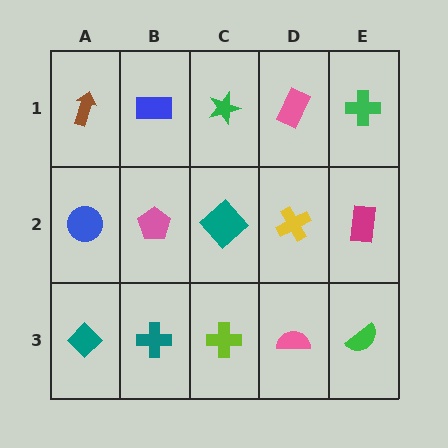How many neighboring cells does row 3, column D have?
3.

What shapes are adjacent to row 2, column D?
A pink rectangle (row 1, column D), a pink semicircle (row 3, column D), a teal diamond (row 2, column C), a magenta rectangle (row 2, column E).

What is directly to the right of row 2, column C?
A yellow cross.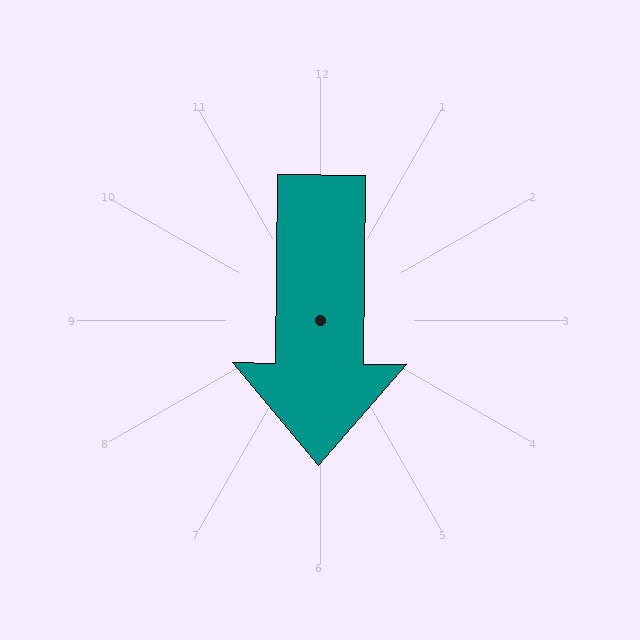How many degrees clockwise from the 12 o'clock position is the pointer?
Approximately 181 degrees.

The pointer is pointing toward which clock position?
Roughly 6 o'clock.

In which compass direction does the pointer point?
South.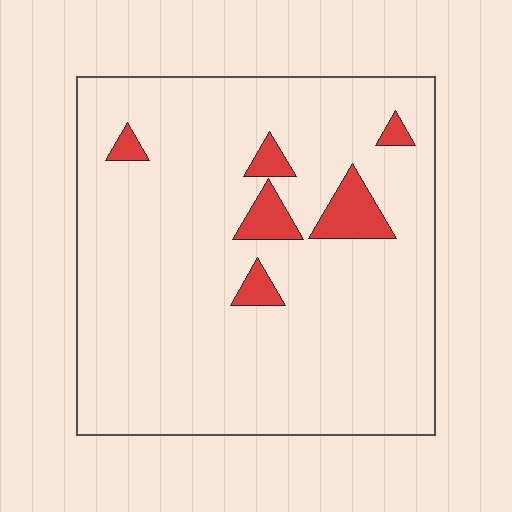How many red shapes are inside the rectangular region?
6.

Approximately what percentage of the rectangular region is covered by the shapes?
Approximately 10%.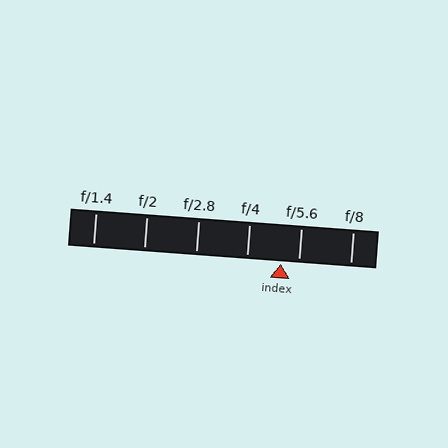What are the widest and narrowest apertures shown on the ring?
The widest aperture shown is f/1.4 and the narrowest is f/8.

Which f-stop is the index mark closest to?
The index mark is closest to f/5.6.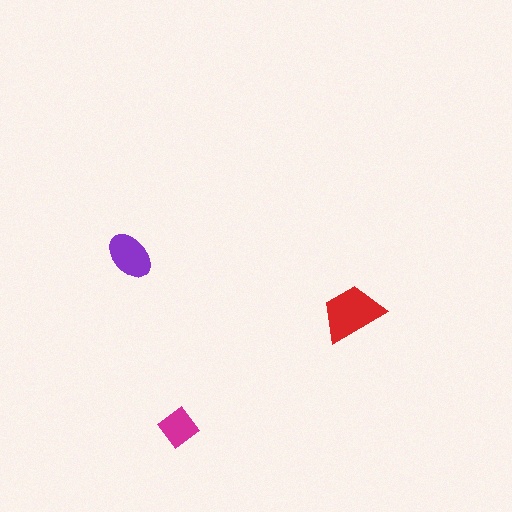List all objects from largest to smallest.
The red trapezoid, the purple ellipse, the magenta diamond.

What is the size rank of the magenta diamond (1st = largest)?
3rd.